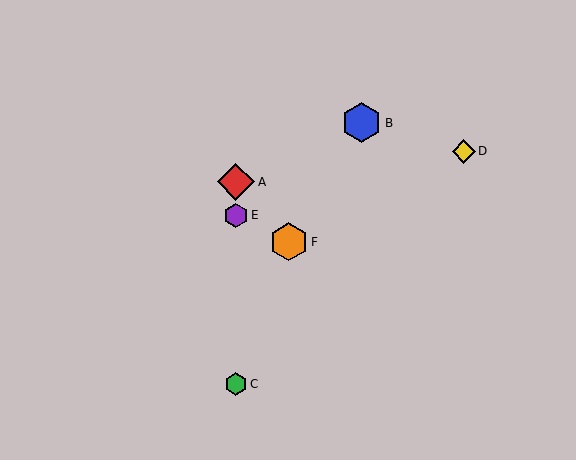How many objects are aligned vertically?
3 objects (A, C, E) are aligned vertically.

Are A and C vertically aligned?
Yes, both are at x≈236.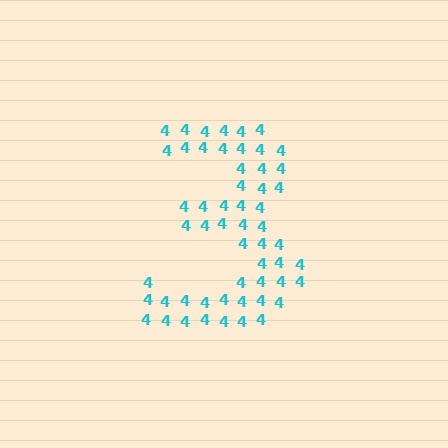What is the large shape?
The large shape is the digit 3.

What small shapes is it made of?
It is made of small digit 4's.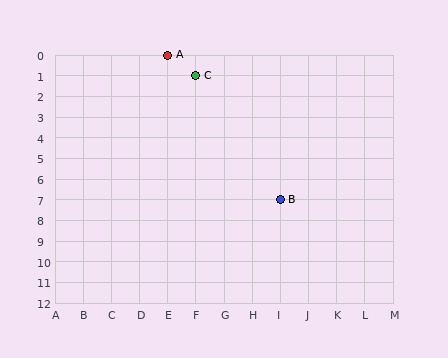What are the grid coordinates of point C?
Point C is at grid coordinates (F, 1).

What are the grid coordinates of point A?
Point A is at grid coordinates (E, 0).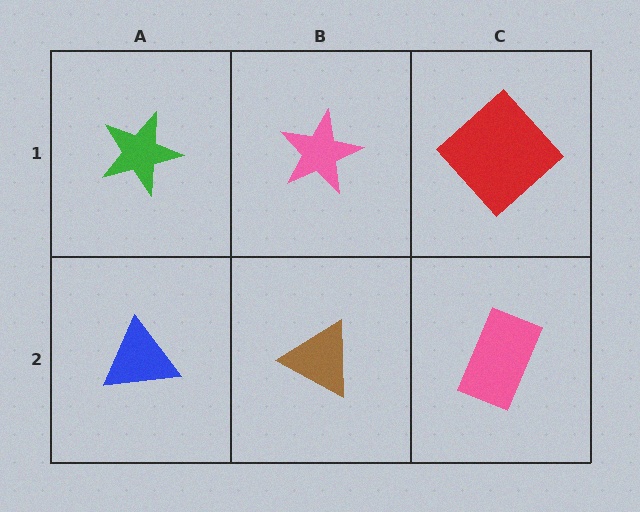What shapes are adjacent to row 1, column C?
A pink rectangle (row 2, column C), a pink star (row 1, column B).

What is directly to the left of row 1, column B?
A green star.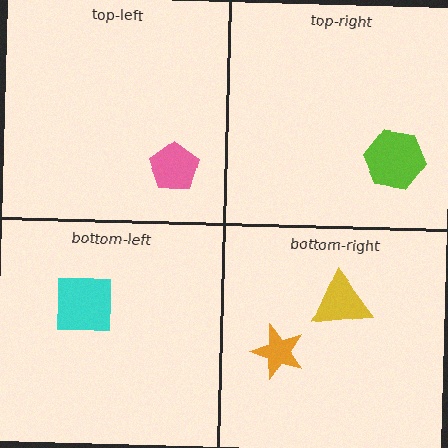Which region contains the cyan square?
The bottom-left region.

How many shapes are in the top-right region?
1.